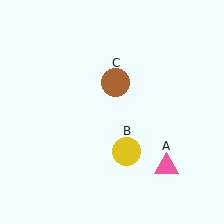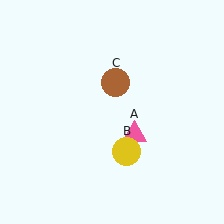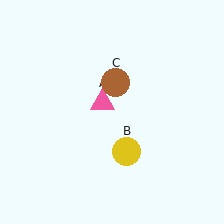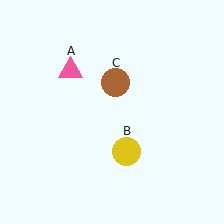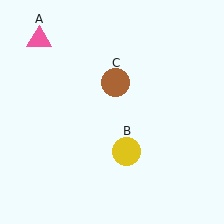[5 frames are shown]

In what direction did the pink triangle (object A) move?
The pink triangle (object A) moved up and to the left.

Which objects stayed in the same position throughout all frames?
Yellow circle (object B) and brown circle (object C) remained stationary.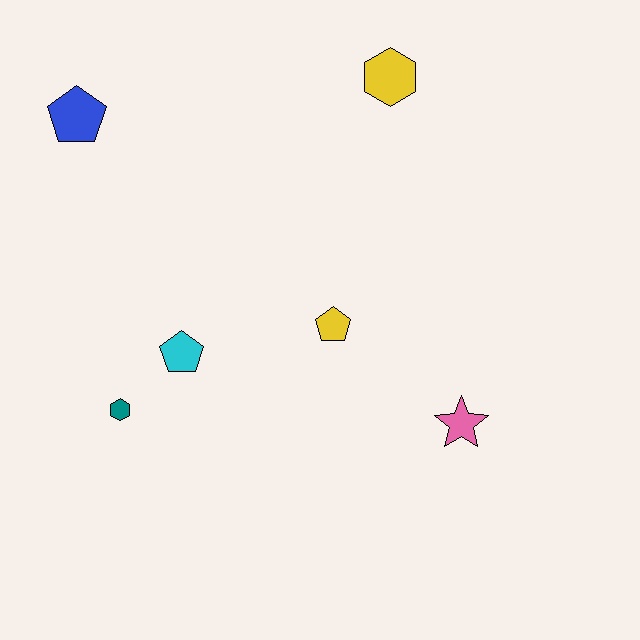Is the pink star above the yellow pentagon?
No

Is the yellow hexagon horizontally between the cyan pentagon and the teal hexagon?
No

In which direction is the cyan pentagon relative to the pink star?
The cyan pentagon is to the left of the pink star.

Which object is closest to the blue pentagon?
The cyan pentagon is closest to the blue pentagon.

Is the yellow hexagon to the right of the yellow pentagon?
Yes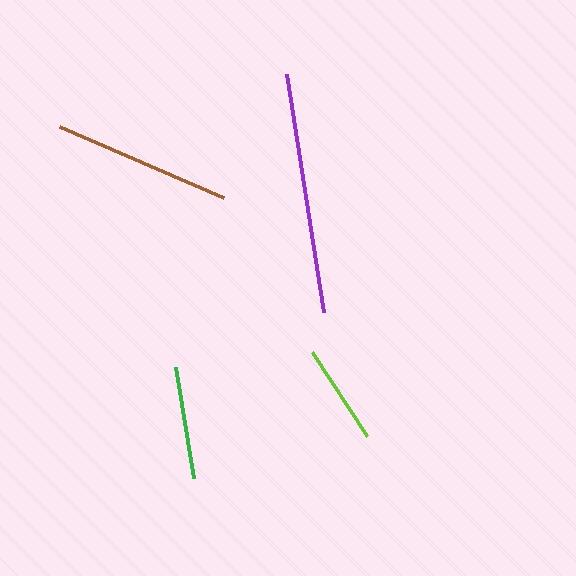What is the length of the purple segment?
The purple segment is approximately 241 pixels long.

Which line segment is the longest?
The purple line is the longest at approximately 241 pixels.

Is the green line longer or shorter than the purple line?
The purple line is longer than the green line.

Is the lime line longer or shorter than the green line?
The green line is longer than the lime line.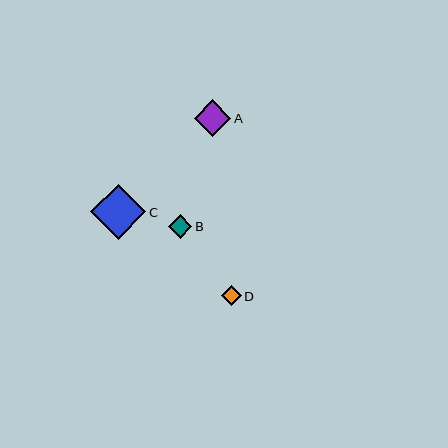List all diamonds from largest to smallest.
From largest to smallest: C, A, B, D.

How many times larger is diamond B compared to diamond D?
Diamond B is approximately 1.2 times the size of diamond D.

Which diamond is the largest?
Diamond C is the largest with a size of approximately 55 pixels.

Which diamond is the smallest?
Diamond D is the smallest with a size of approximately 20 pixels.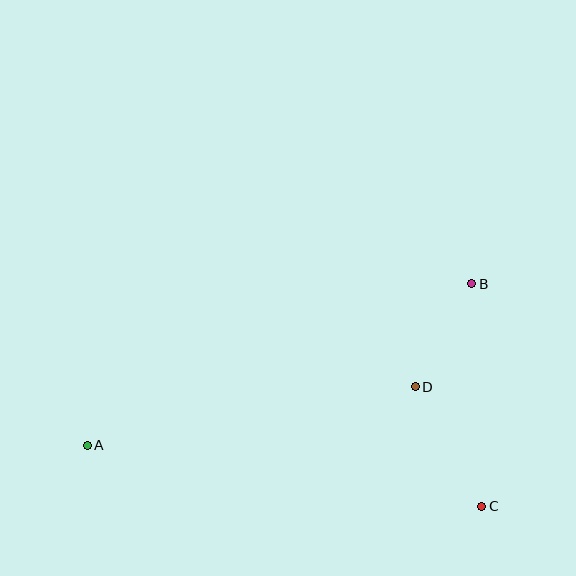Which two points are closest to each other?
Points B and D are closest to each other.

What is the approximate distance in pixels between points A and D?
The distance between A and D is approximately 333 pixels.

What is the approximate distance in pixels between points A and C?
The distance between A and C is approximately 399 pixels.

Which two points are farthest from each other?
Points A and B are farthest from each other.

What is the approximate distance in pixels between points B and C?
The distance between B and C is approximately 223 pixels.